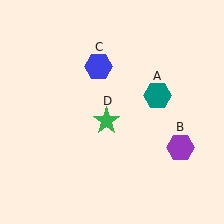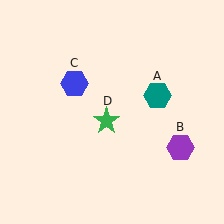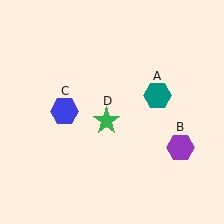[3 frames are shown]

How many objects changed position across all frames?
1 object changed position: blue hexagon (object C).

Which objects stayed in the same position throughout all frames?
Teal hexagon (object A) and purple hexagon (object B) and green star (object D) remained stationary.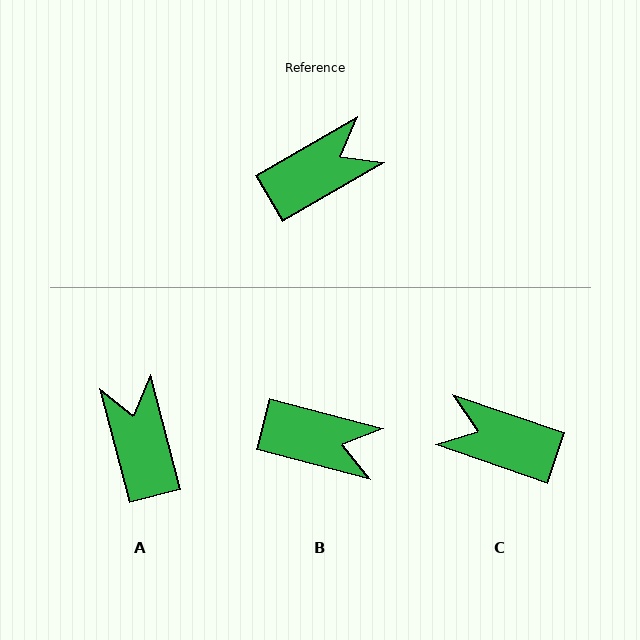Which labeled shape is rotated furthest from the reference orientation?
C, about 131 degrees away.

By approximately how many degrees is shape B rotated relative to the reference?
Approximately 45 degrees clockwise.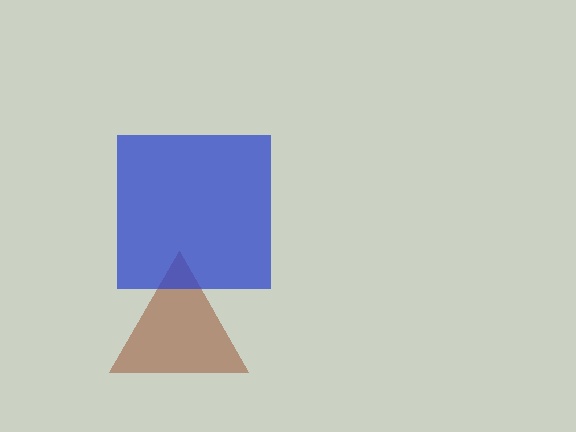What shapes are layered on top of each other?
The layered shapes are: a brown triangle, a blue square.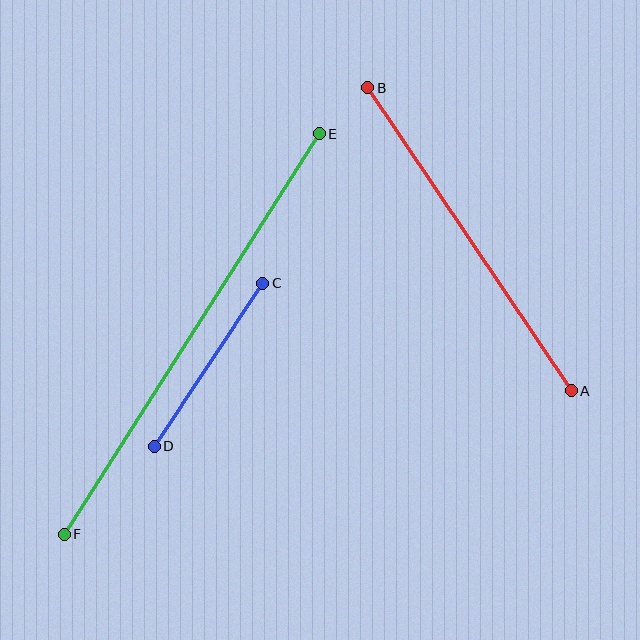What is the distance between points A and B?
The distance is approximately 365 pixels.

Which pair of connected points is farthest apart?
Points E and F are farthest apart.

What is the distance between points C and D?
The distance is approximately 196 pixels.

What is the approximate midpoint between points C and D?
The midpoint is at approximately (209, 365) pixels.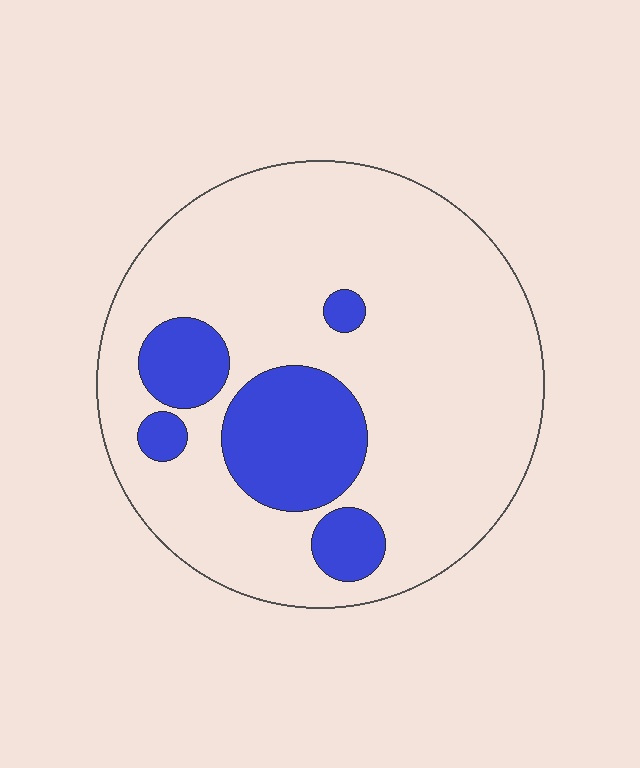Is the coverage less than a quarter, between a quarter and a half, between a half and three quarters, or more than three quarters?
Less than a quarter.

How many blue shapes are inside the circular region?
5.